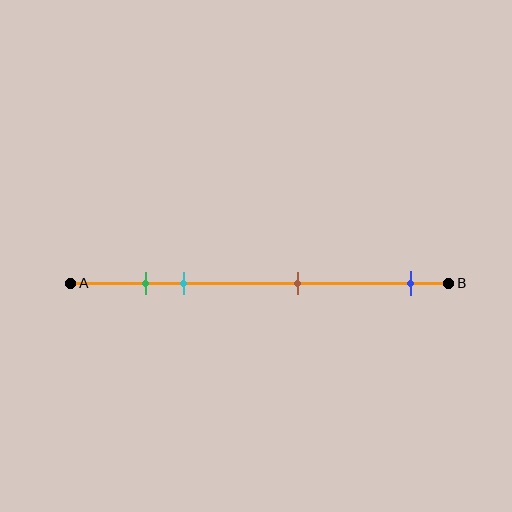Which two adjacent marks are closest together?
The green and cyan marks are the closest adjacent pair.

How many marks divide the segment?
There are 4 marks dividing the segment.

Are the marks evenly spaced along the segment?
No, the marks are not evenly spaced.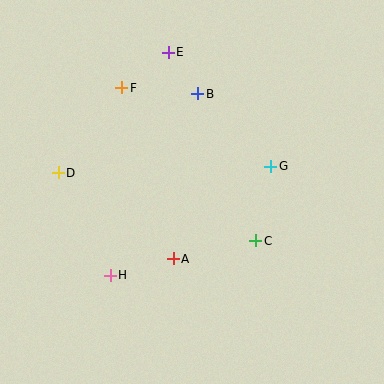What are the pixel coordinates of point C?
Point C is at (256, 241).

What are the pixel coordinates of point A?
Point A is at (173, 259).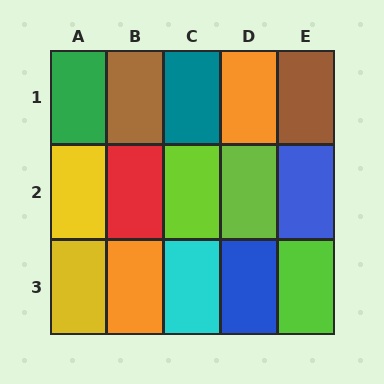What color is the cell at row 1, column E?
Brown.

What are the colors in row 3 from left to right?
Yellow, orange, cyan, blue, lime.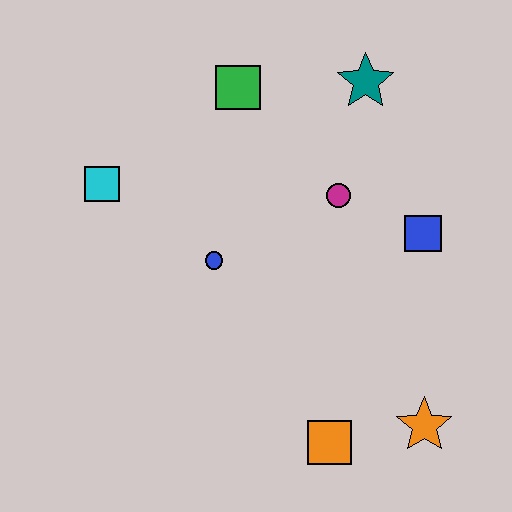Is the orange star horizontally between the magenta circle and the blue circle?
No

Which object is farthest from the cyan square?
The orange star is farthest from the cyan square.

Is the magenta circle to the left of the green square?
No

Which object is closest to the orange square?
The orange star is closest to the orange square.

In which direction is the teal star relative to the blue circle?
The teal star is above the blue circle.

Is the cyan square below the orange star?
No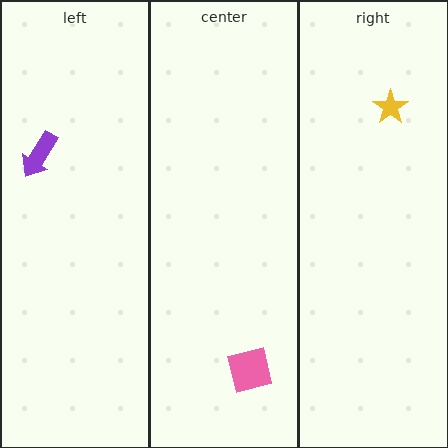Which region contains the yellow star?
The right region.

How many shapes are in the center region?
1.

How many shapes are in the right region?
1.